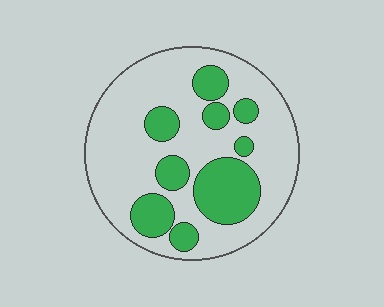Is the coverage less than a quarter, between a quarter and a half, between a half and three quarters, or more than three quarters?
Between a quarter and a half.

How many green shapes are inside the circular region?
9.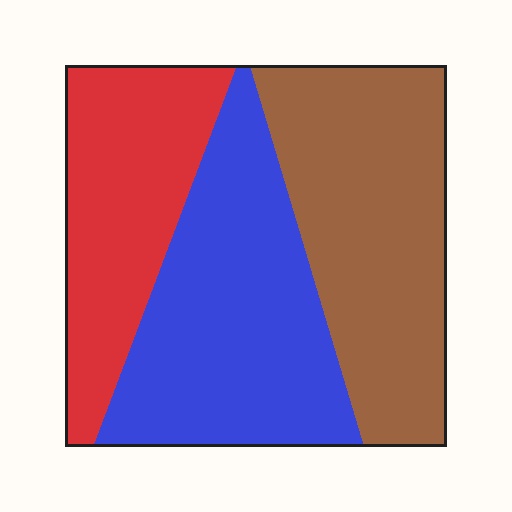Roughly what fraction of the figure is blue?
Blue takes up about three eighths (3/8) of the figure.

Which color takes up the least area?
Red, at roughly 25%.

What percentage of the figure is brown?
Brown takes up about three eighths (3/8) of the figure.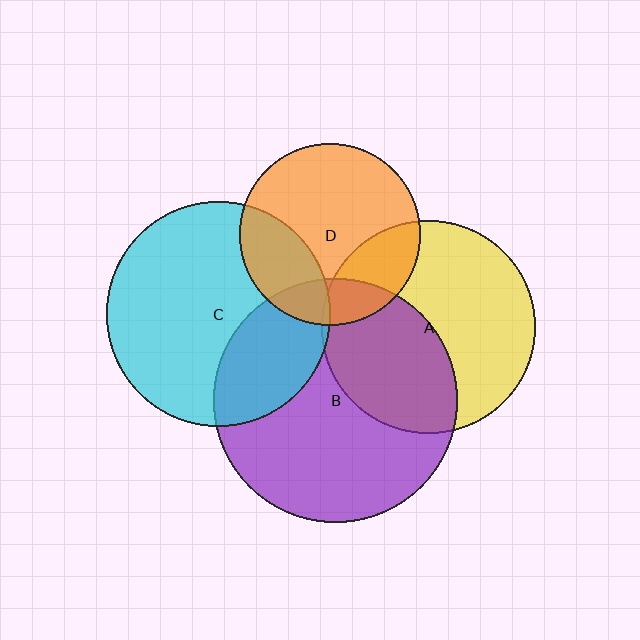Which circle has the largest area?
Circle B (purple).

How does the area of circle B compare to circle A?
Approximately 1.3 times.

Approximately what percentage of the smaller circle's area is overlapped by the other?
Approximately 25%.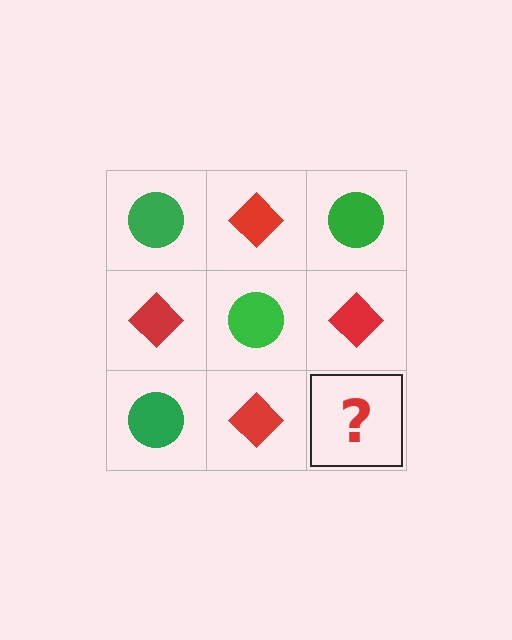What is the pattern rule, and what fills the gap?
The rule is that it alternates green circle and red diamond in a checkerboard pattern. The gap should be filled with a green circle.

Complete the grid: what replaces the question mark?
The question mark should be replaced with a green circle.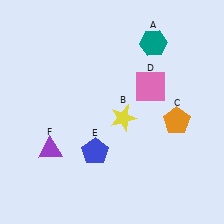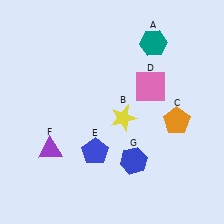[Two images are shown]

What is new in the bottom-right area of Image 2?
A blue hexagon (G) was added in the bottom-right area of Image 2.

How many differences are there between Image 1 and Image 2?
There is 1 difference between the two images.